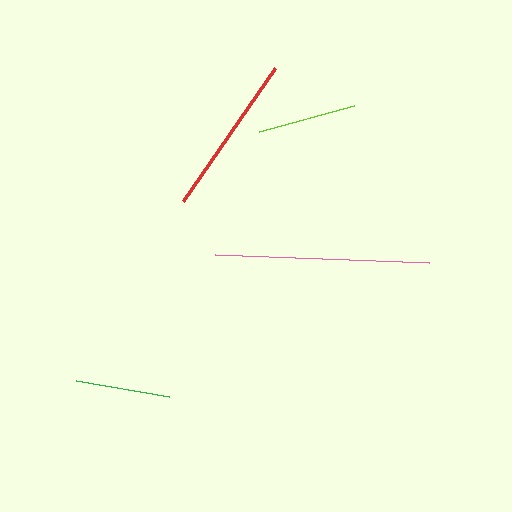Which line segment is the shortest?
The green line is the shortest at approximately 94 pixels.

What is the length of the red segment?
The red segment is approximately 162 pixels long.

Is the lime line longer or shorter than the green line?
The lime line is longer than the green line.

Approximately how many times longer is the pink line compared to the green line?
The pink line is approximately 2.3 times the length of the green line.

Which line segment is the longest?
The pink line is the longest at approximately 214 pixels.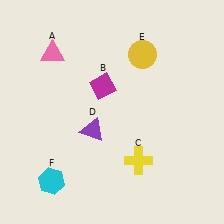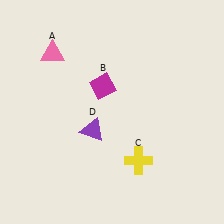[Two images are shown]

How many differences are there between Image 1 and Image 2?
There are 2 differences between the two images.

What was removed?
The yellow circle (E), the cyan hexagon (F) were removed in Image 2.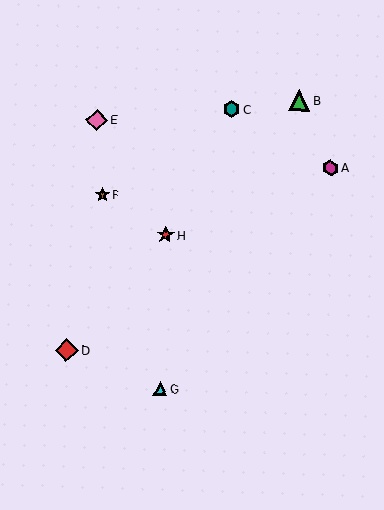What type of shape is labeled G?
Shape G is a cyan triangle.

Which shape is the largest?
The red diamond (labeled D) is the largest.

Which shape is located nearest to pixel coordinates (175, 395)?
The cyan triangle (labeled G) at (160, 389) is nearest to that location.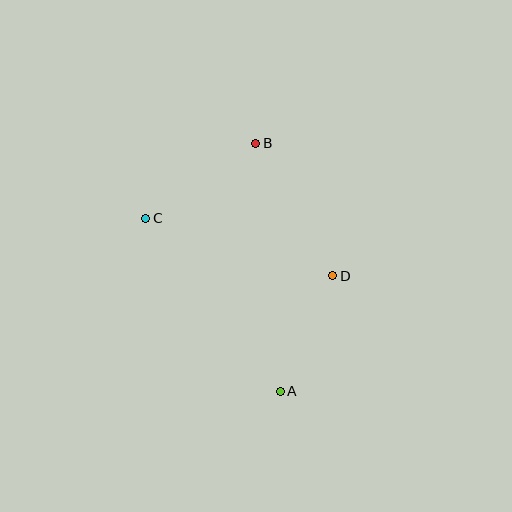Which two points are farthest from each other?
Points A and B are farthest from each other.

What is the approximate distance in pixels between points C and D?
The distance between C and D is approximately 195 pixels.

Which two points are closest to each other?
Points A and D are closest to each other.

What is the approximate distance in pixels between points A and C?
The distance between A and C is approximately 219 pixels.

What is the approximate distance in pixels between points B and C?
The distance between B and C is approximately 133 pixels.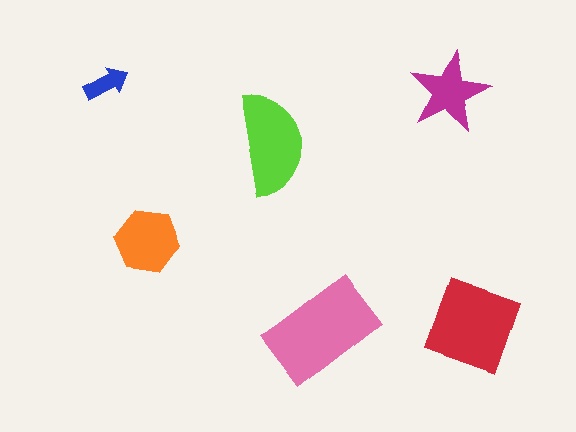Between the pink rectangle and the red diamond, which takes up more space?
The pink rectangle.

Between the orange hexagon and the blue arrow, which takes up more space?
The orange hexagon.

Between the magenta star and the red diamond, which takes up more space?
The red diamond.